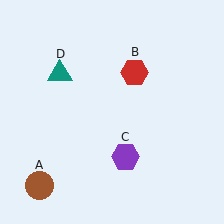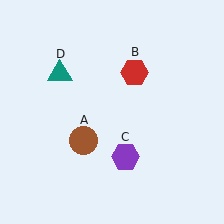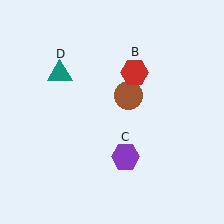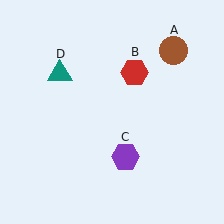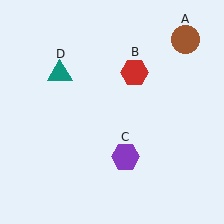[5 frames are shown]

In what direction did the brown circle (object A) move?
The brown circle (object A) moved up and to the right.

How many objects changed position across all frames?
1 object changed position: brown circle (object A).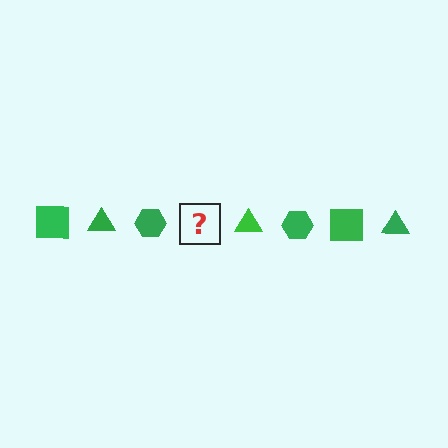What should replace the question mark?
The question mark should be replaced with a green square.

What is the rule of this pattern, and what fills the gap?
The rule is that the pattern cycles through square, triangle, hexagon shapes in green. The gap should be filled with a green square.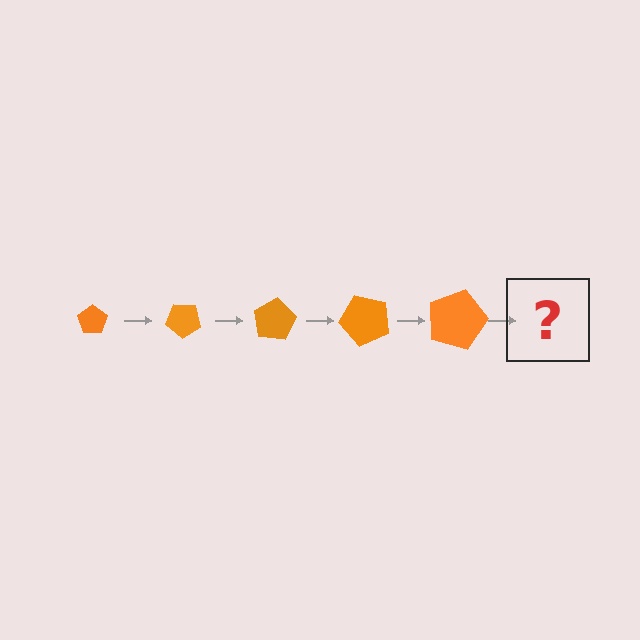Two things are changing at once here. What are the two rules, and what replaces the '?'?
The two rules are that the pentagon grows larger each step and it rotates 40 degrees each step. The '?' should be a pentagon, larger than the previous one and rotated 200 degrees from the start.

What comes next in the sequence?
The next element should be a pentagon, larger than the previous one and rotated 200 degrees from the start.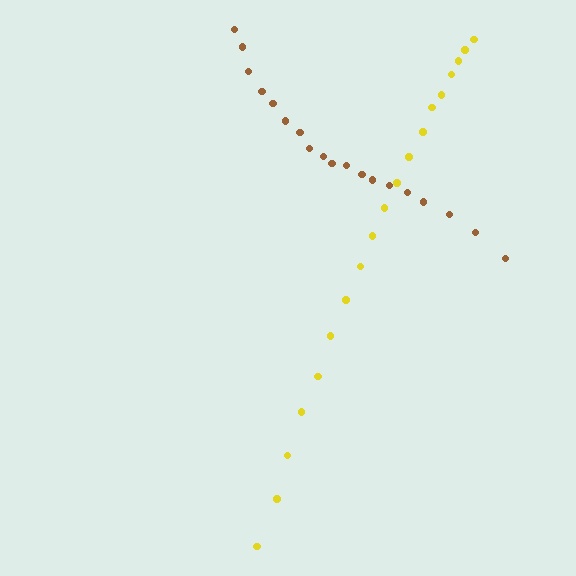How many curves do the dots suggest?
There are 2 distinct paths.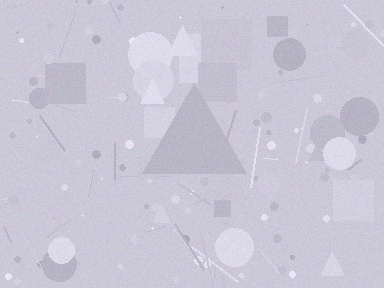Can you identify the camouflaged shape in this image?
The camouflaged shape is a triangle.